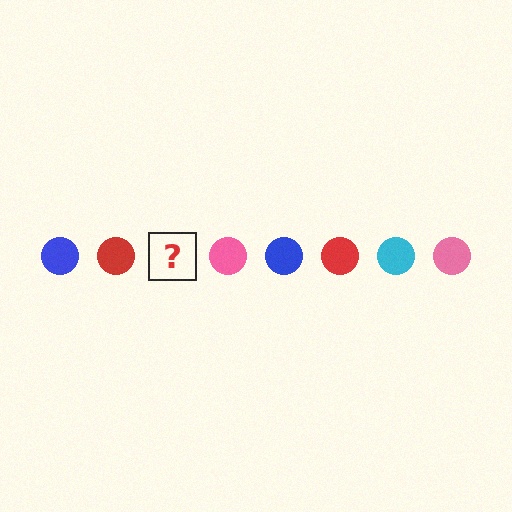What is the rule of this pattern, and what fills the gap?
The rule is that the pattern cycles through blue, red, cyan, pink circles. The gap should be filled with a cyan circle.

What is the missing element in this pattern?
The missing element is a cyan circle.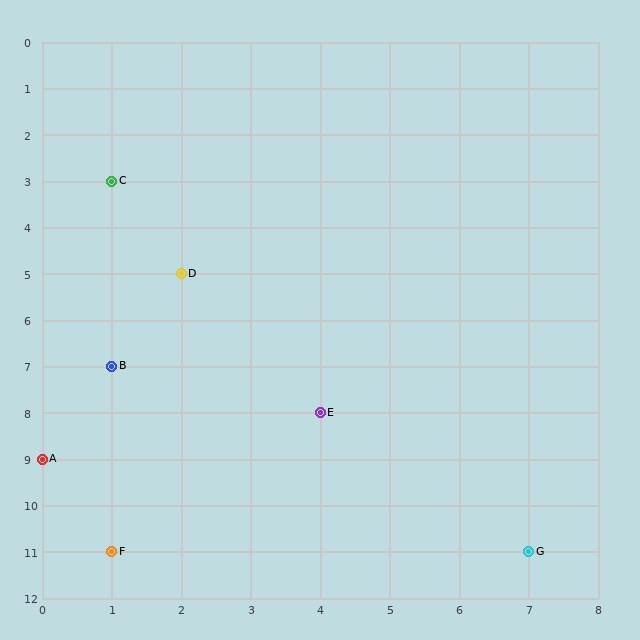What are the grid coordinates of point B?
Point B is at grid coordinates (1, 7).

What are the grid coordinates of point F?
Point F is at grid coordinates (1, 11).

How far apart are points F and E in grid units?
Points F and E are 3 columns and 3 rows apart (about 4.2 grid units diagonally).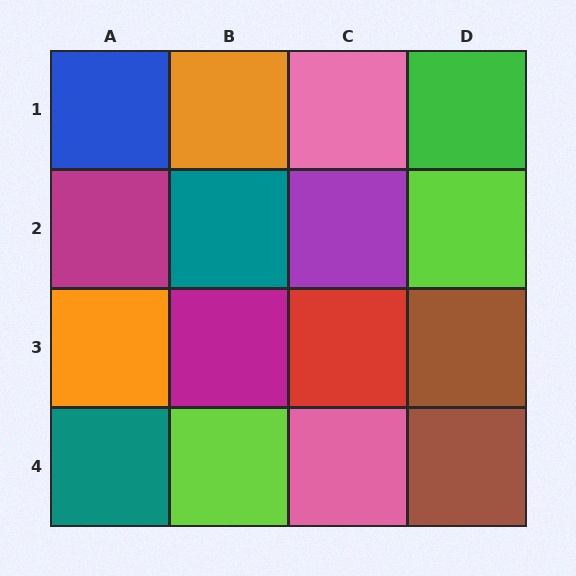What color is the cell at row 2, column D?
Lime.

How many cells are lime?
2 cells are lime.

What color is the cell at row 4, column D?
Brown.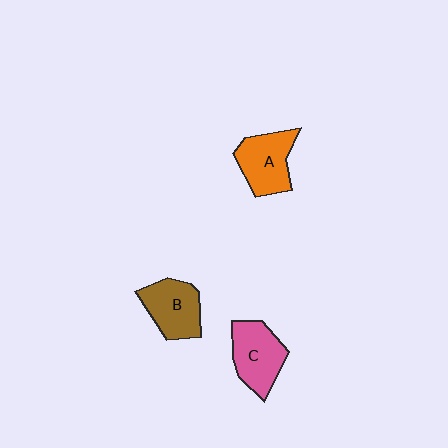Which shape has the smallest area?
Shape B (brown).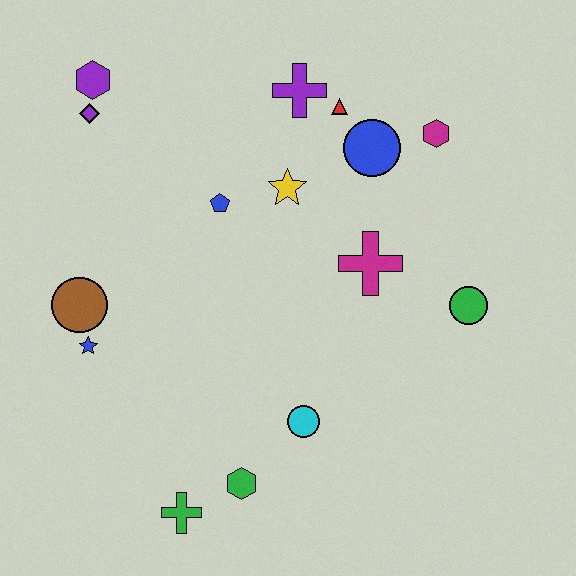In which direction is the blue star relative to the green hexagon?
The blue star is to the left of the green hexagon.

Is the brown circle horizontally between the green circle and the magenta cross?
No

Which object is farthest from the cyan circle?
The purple hexagon is farthest from the cyan circle.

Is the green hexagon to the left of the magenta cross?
Yes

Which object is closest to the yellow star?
The blue pentagon is closest to the yellow star.